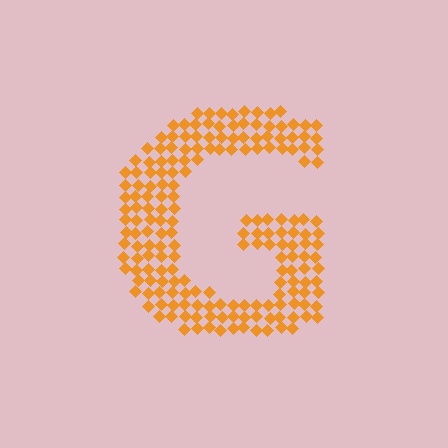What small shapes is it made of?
It is made of small diamonds.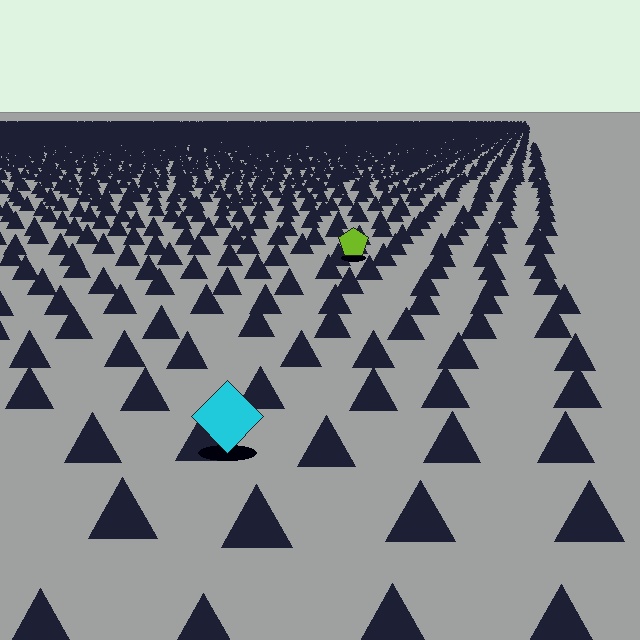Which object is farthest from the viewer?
The lime pentagon is farthest from the viewer. It appears smaller and the ground texture around it is denser.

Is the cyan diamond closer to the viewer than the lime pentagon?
Yes. The cyan diamond is closer — you can tell from the texture gradient: the ground texture is coarser near it.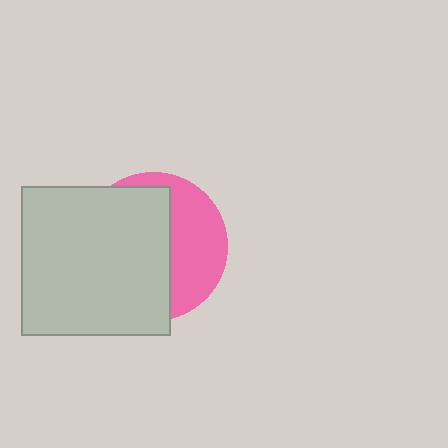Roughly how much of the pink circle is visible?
A small part of it is visible (roughly 38%).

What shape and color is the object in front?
The object in front is a light gray square.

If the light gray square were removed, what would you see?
You would see the complete pink circle.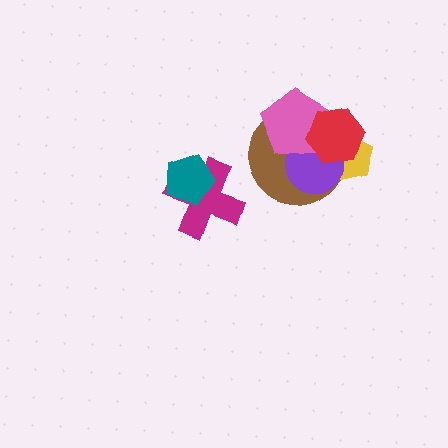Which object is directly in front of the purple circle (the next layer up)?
The pink pentagon is directly in front of the purple circle.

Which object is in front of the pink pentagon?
The red hexagon is in front of the pink pentagon.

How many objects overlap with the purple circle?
4 objects overlap with the purple circle.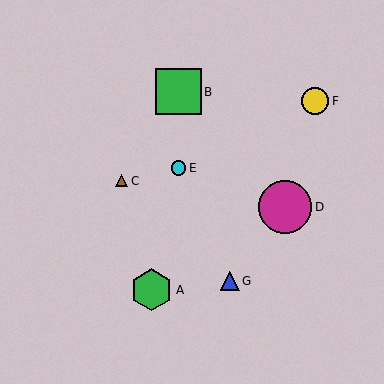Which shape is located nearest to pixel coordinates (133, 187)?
The brown triangle (labeled C) at (121, 181) is nearest to that location.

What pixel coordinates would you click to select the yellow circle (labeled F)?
Click at (315, 101) to select the yellow circle F.